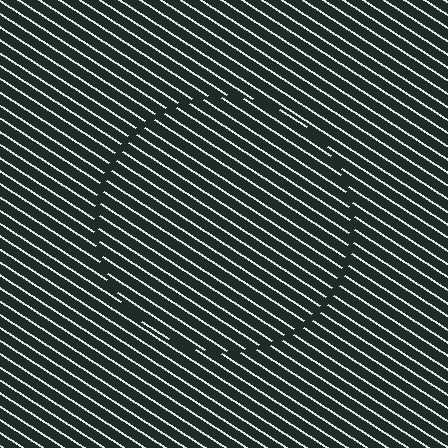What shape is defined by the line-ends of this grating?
An illusory circle. The interior of the shape contains the same grating, shifted by half a period — the contour is defined by the phase discontinuity where line-ends from the inner and outer gratings abut.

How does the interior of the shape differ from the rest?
The interior of the shape contains the same grating, shifted by half a period — the contour is defined by the phase discontinuity where line-ends from the inner and outer gratings abut.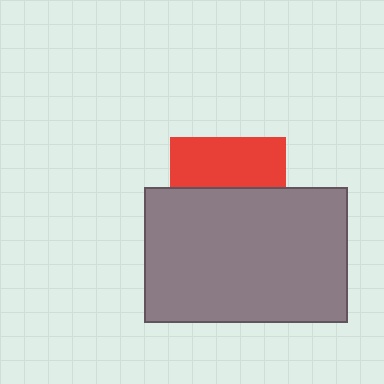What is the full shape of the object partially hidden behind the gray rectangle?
The partially hidden object is a red square.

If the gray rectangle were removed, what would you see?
You would see the complete red square.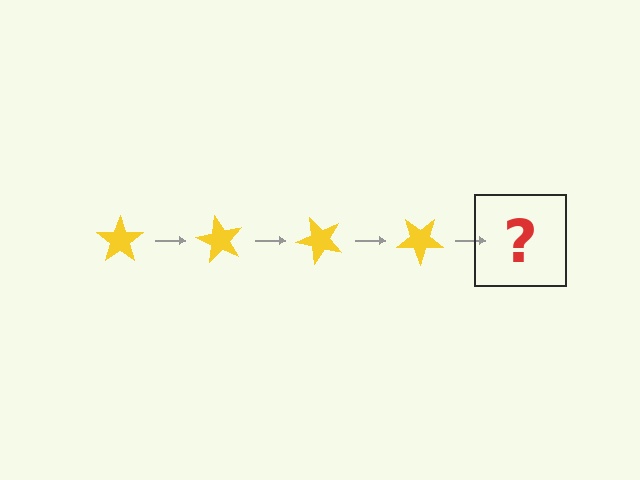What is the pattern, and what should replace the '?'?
The pattern is that the star rotates 60 degrees each step. The '?' should be a yellow star rotated 240 degrees.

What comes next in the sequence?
The next element should be a yellow star rotated 240 degrees.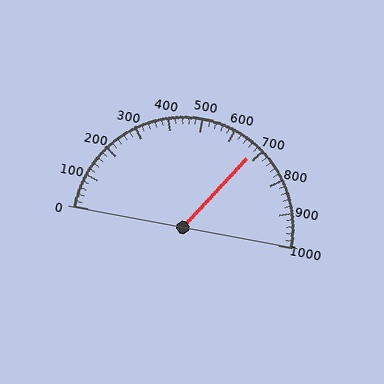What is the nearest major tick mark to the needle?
The nearest major tick mark is 700.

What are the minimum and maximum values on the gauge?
The gauge ranges from 0 to 1000.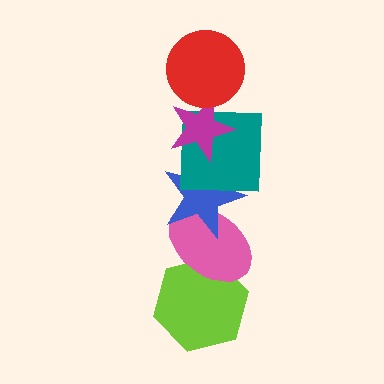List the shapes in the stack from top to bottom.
From top to bottom: the red circle, the magenta star, the teal square, the blue star, the pink ellipse, the lime hexagon.